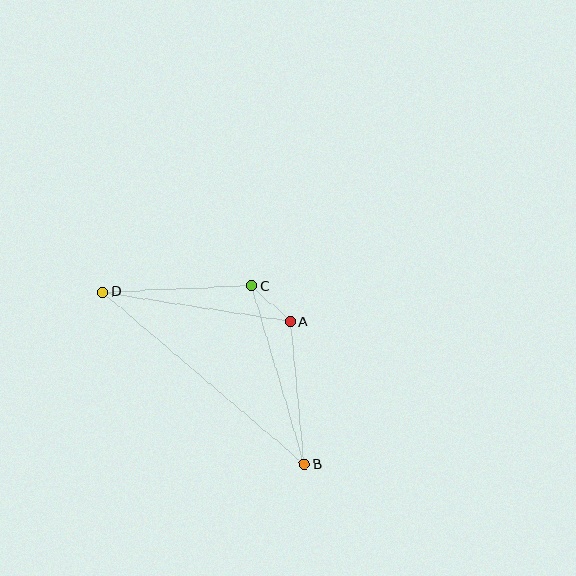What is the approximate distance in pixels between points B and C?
The distance between B and C is approximately 186 pixels.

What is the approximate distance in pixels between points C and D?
The distance between C and D is approximately 149 pixels.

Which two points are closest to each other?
Points A and C are closest to each other.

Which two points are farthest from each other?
Points B and D are farthest from each other.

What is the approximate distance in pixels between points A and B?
The distance between A and B is approximately 144 pixels.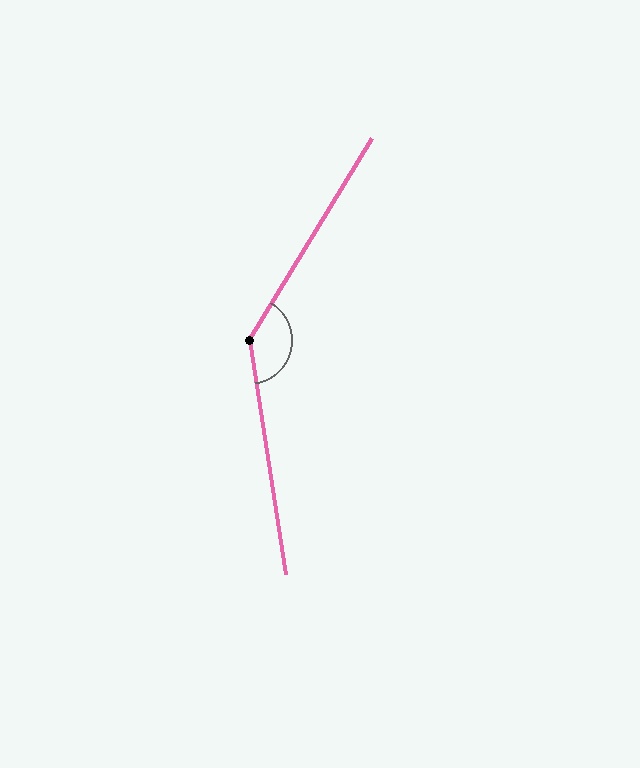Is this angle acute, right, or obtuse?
It is obtuse.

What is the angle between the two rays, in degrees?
Approximately 140 degrees.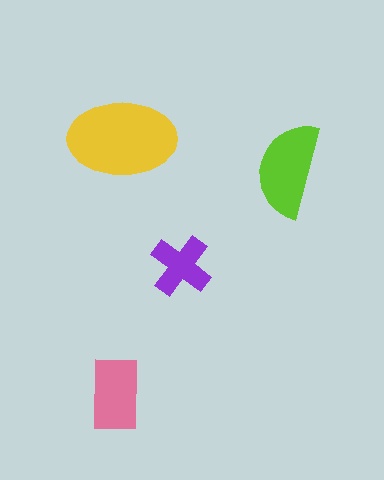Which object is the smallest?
The purple cross.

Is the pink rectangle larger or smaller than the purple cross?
Larger.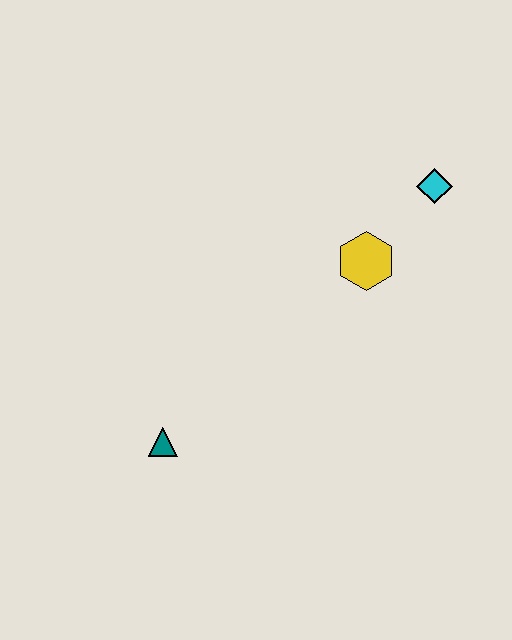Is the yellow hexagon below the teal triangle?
No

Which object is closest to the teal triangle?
The yellow hexagon is closest to the teal triangle.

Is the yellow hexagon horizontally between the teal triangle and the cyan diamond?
Yes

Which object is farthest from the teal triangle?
The cyan diamond is farthest from the teal triangle.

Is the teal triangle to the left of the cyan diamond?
Yes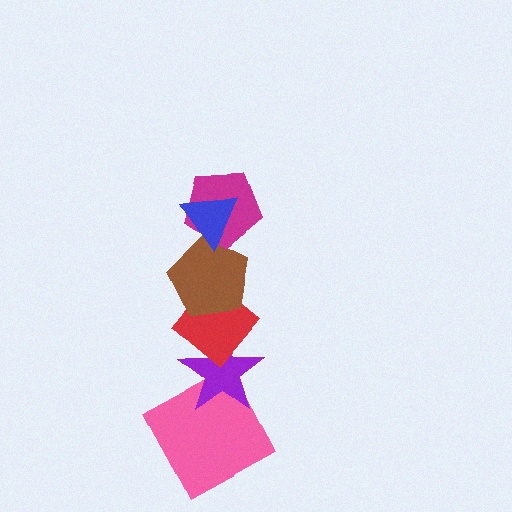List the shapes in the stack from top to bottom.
From top to bottom: the blue triangle, the magenta pentagon, the brown pentagon, the red diamond, the purple star, the pink square.